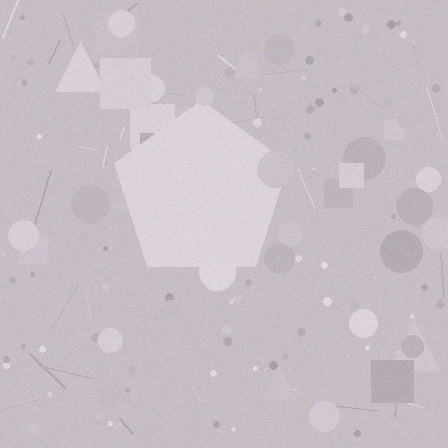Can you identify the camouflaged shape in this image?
The camouflaged shape is a pentagon.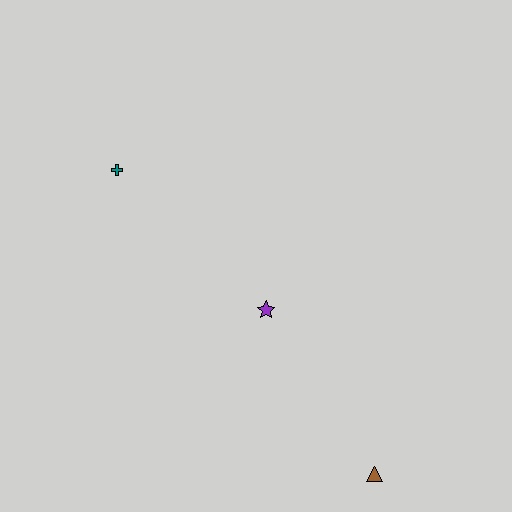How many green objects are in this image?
There are no green objects.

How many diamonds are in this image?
There are no diamonds.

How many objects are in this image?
There are 3 objects.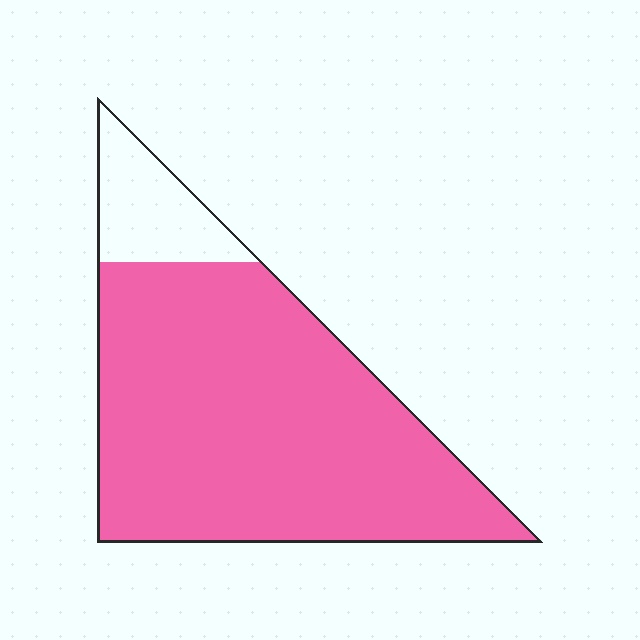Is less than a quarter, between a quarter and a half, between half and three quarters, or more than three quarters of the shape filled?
More than three quarters.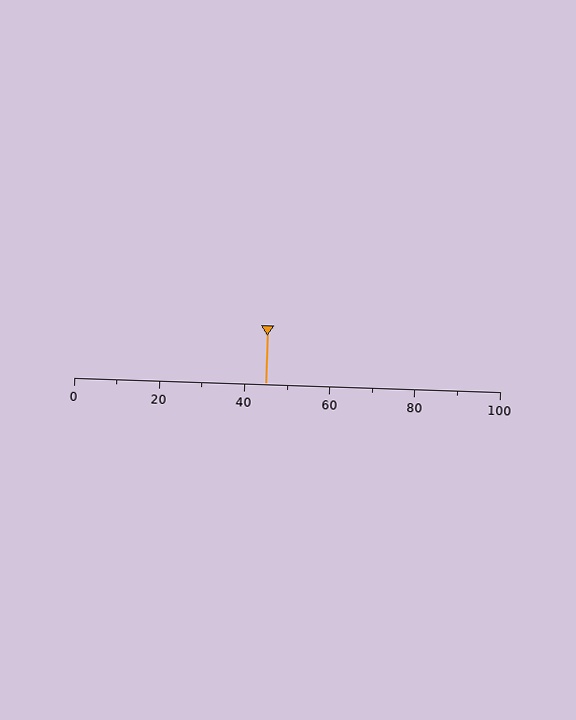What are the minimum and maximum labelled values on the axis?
The axis runs from 0 to 100.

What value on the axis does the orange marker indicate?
The marker indicates approximately 45.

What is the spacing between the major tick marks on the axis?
The major ticks are spaced 20 apart.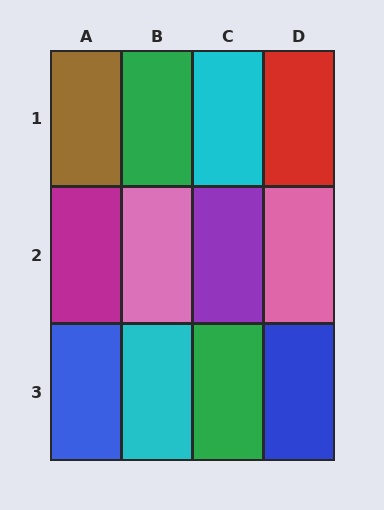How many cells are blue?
2 cells are blue.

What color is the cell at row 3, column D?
Blue.